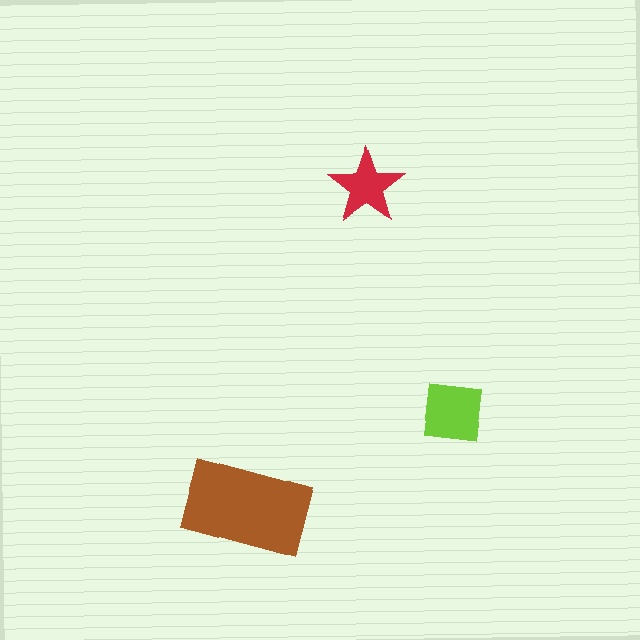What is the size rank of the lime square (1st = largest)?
2nd.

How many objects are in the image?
There are 3 objects in the image.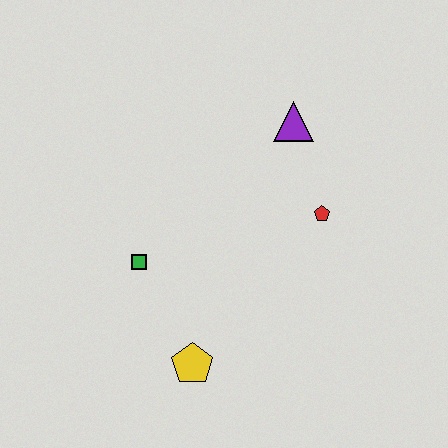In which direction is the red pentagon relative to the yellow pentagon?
The red pentagon is above the yellow pentagon.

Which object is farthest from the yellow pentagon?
The purple triangle is farthest from the yellow pentagon.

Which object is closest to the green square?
The yellow pentagon is closest to the green square.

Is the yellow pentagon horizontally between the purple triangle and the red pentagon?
No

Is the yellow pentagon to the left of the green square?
No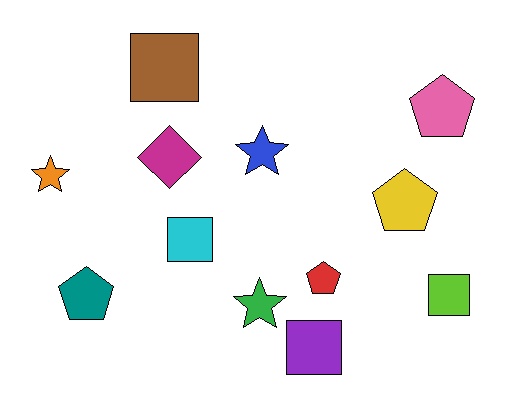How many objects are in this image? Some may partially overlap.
There are 12 objects.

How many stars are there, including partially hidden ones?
There are 3 stars.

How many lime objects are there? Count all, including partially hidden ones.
There is 1 lime object.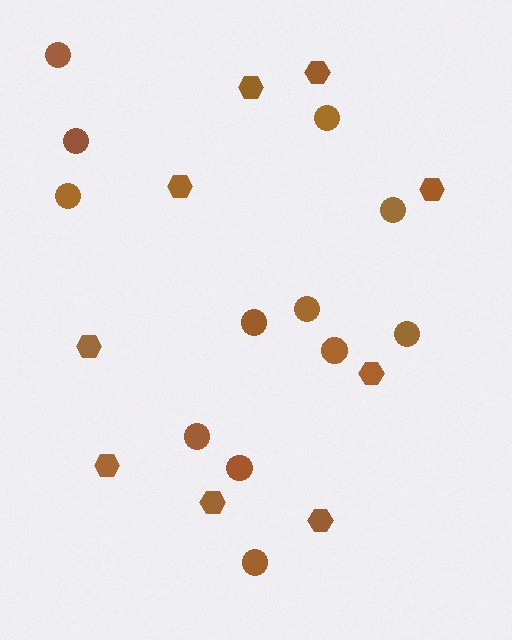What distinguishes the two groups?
There are 2 groups: one group of hexagons (9) and one group of circles (12).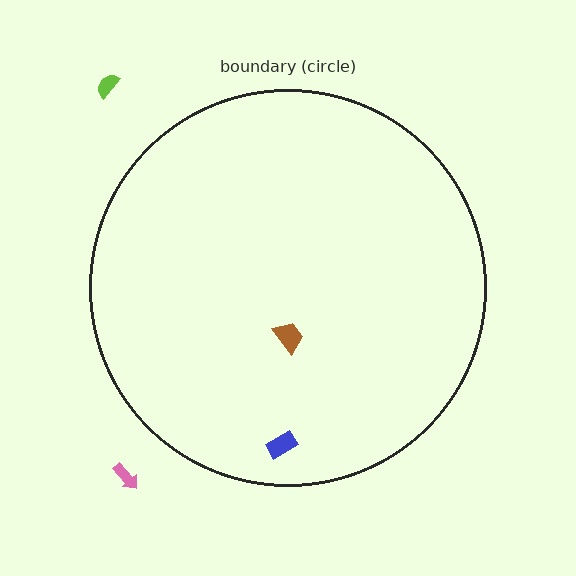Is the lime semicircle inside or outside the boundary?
Outside.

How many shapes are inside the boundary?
2 inside, 2 outside.